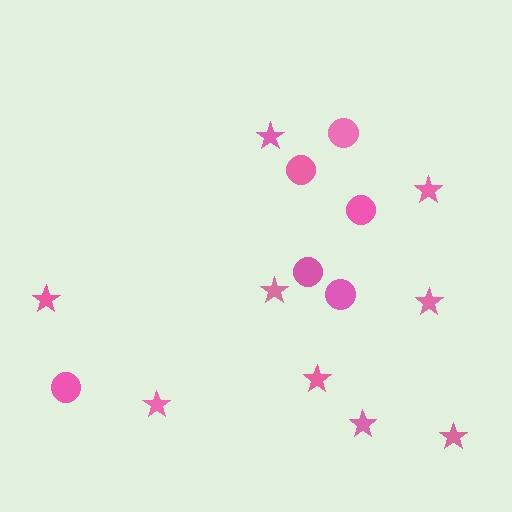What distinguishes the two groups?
There are 2 groups: one group of circles (6) and one group of stars (9).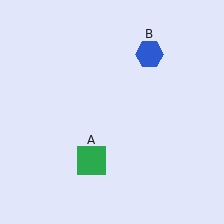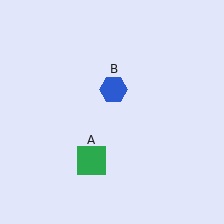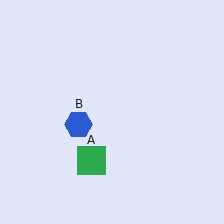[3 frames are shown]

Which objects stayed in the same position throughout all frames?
Green square (object A) remained stationary.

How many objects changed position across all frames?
1 object changed position: blue hexagon (object B).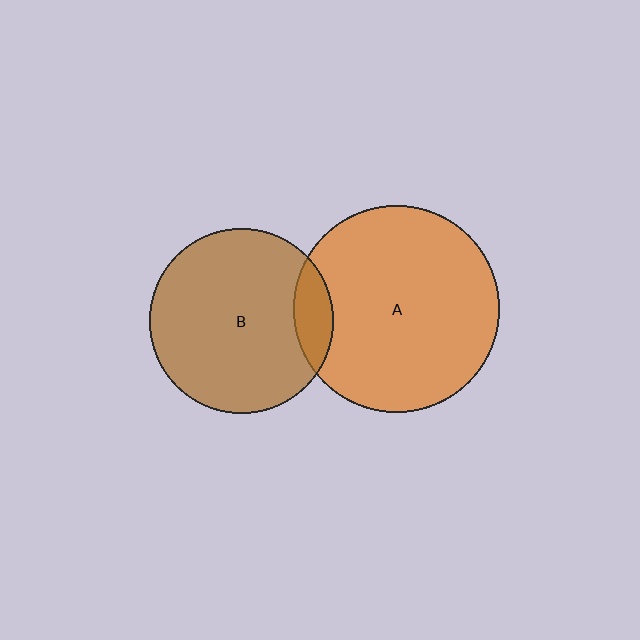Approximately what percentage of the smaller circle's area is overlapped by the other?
Approximately 10%.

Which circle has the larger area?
Circle A (orange).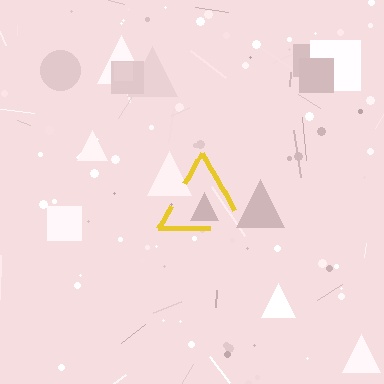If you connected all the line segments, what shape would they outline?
They would outline a triangle.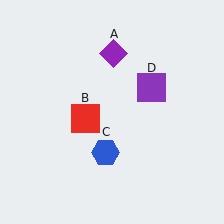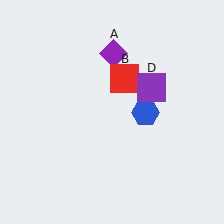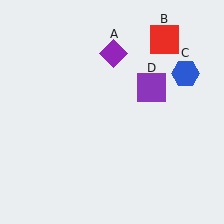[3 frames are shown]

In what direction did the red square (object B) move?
The red square (object B) moved up and to the right.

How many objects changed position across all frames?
2 objects changed position: red square (object B), blue hexagon (object C).